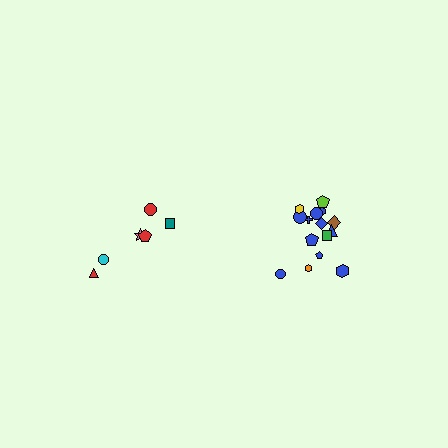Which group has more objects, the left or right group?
The right group.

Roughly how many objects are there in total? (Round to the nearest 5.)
Roughly 20 objects in total.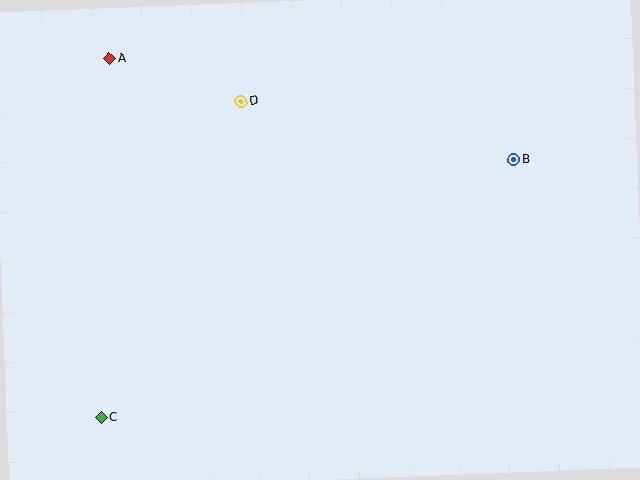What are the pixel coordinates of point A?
Point A is at (110, 58).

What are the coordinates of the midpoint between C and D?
The midpoint between C and D is at (171, 259).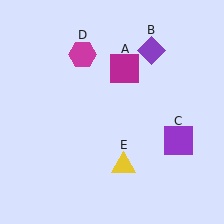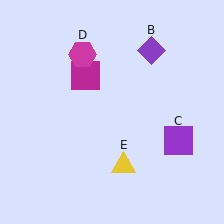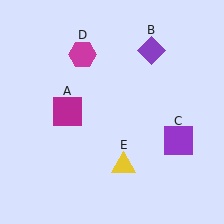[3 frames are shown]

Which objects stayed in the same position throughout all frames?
Purple diamond (object B) and purple square (object C) and magenta hexagon (object D) and yellow triangle (object E) remained stationary.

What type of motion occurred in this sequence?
The magenta square (object A) rotated counterclockwise around the center of the scene.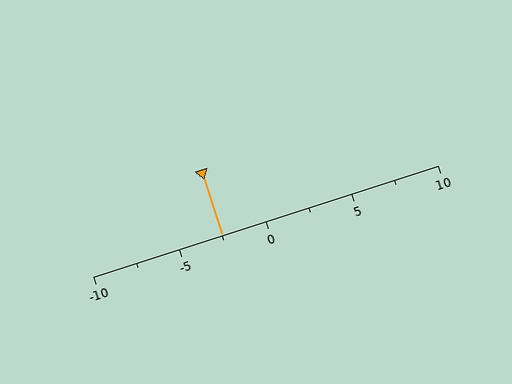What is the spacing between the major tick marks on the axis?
The major ticks are spaced 5 apart.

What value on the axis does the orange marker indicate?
The marker indicates approximately -2.5.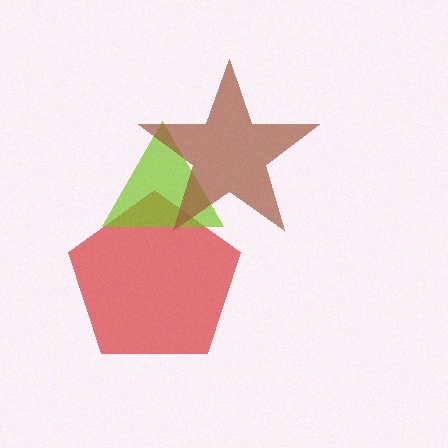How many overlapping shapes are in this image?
There are 3 overlapping shapes in the image.